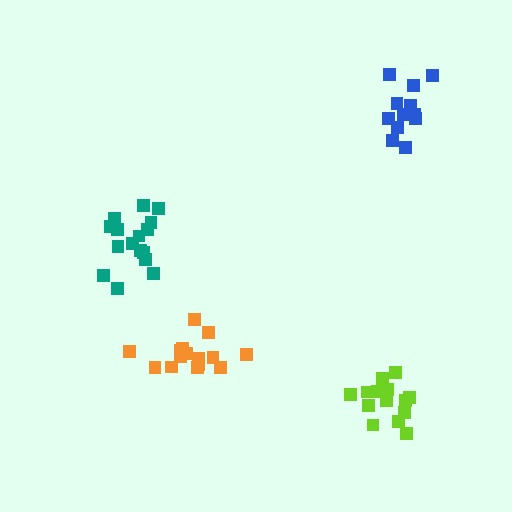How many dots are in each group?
Group 1: 14 dots, Group 2: 16 dots, Group 3: 12 dots, Group 4: 15 dots (57 total).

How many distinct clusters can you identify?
There are 4 distinct clusters.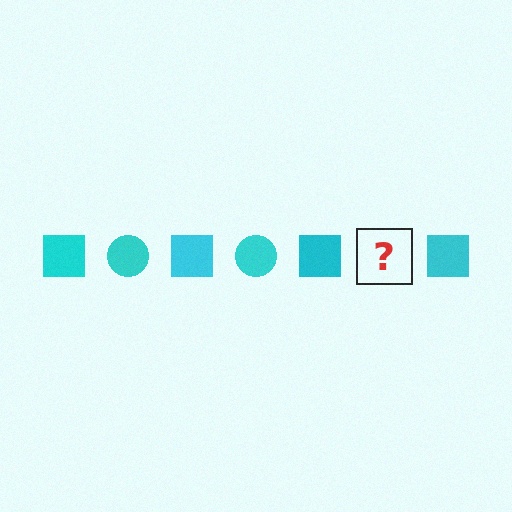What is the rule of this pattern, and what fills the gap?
The rule is that the pattern cycles through square, circle shapes in cyan. The gap should be filled with a cyan circle.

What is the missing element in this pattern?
The missing element is a cyan circle.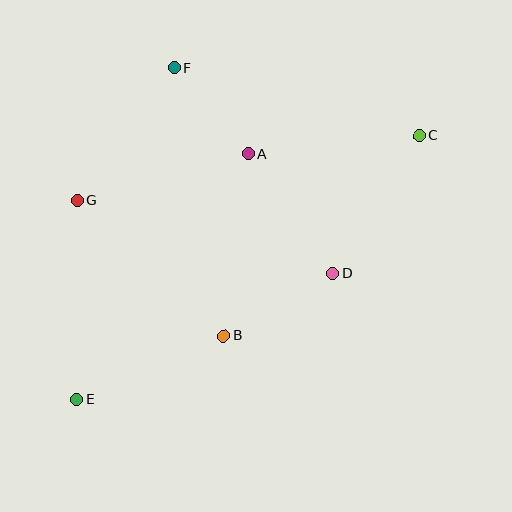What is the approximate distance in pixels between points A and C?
The distance between A and C is approximately 172 pixels.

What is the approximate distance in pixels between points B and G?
The distance between B and G is approximately 199 pixels.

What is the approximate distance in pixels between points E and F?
The distance between E and F is approximately 345 pixels.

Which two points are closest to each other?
Points A and F are closest to each other.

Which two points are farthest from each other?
Points C and E are farthest from each other.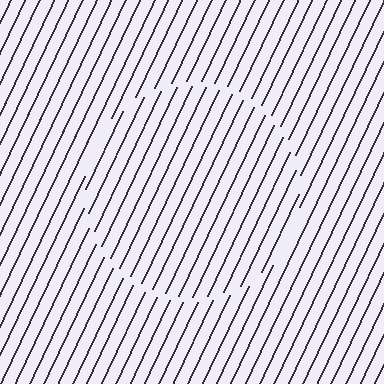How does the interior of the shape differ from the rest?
The interior of the shape contains the same grating, shifted by half a period — the contour is defined by the phase discontinuity where line-ends from the inner and outer gratings abut.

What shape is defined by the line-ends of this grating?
An illusory circle. The interior of the shape contains the same grating, shifted by half a period — the contour is defined by the phase discontinuity where line-ends from the inner and outer gratings abut.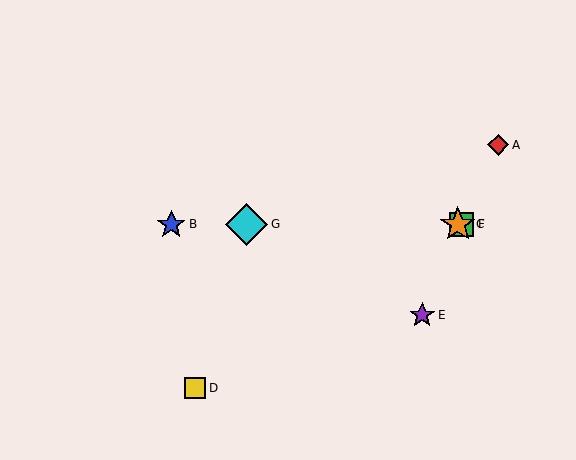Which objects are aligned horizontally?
Objects B, C, F, G are aligned horizontally.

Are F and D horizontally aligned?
No, F is at y≈224 and D is at y≈388.